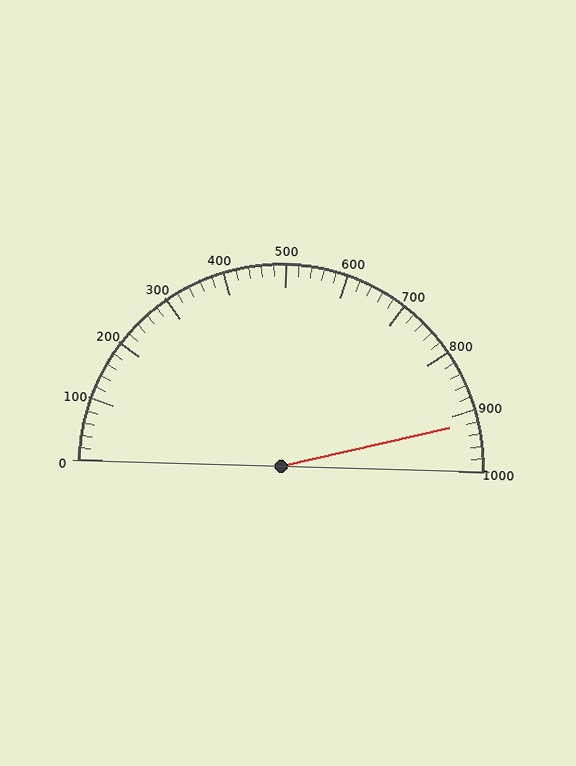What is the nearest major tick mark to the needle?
The nearest major tick mark is 900.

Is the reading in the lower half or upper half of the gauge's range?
The reading is in the upper half of the range (0 to 1000).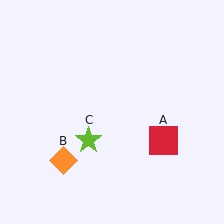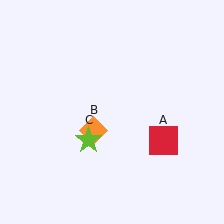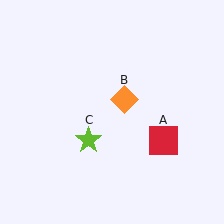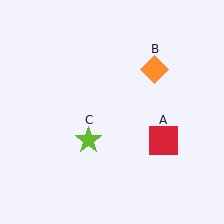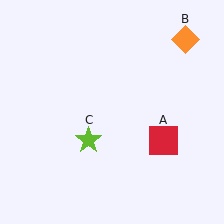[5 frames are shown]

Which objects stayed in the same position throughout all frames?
Red square (object A) and lime star (object C) remained stationary.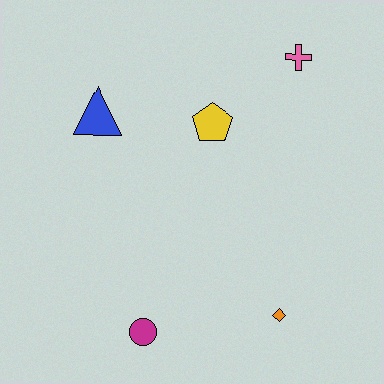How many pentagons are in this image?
There is 1 pentagon.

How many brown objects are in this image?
There are no brown objects.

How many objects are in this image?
There are 5 objects.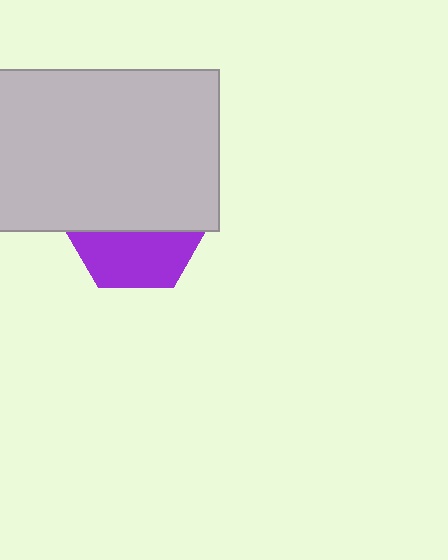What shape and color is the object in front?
The object in front is a light gray rectangle.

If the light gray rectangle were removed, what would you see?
You would see the complete purple hexagon.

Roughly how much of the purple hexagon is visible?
A small part of it is visible (roughly 41%).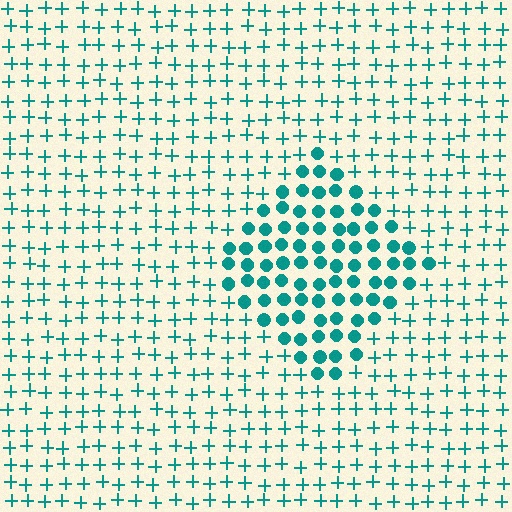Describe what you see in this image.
The image is filled with small teal elements arranged in a uniform grid. A diamond-shaped region contains circles, while the surrounding area contains plus signs. The boundary is defined purely by the change in element shape.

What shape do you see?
I see a diamond.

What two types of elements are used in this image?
The image uses circles inside the diamond region and plus signs outside it.